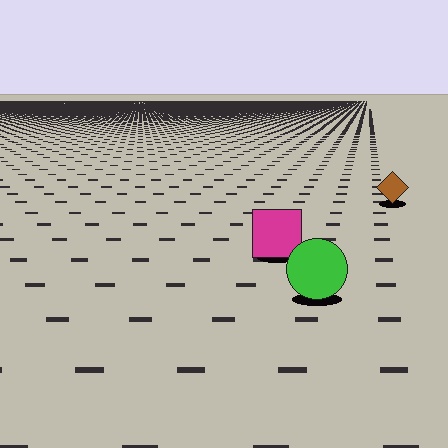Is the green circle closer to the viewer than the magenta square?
Yes. The green circle is closer — you can tell from the texture gradient: the ground texture is coarser near it.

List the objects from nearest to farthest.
From nearest to farthest: the green circle, the magenta square, the brown diamond.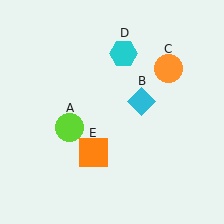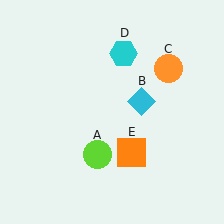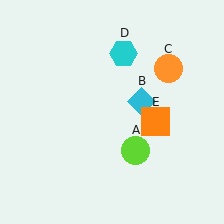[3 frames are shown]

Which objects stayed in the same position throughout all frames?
Cyan diamond (object B) and orange circle (object C) and cyan hexagon (object D) remained stationary.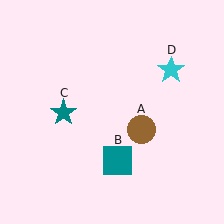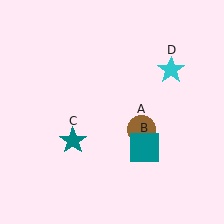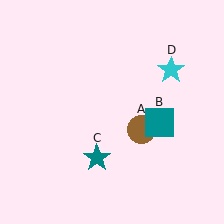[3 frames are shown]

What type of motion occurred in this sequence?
The teal square (object B), teal star (object C) rotated counterclockwise around the center of the scene.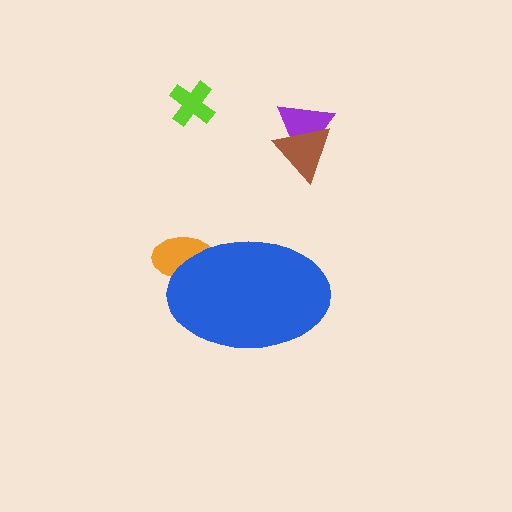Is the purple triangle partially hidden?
No, the purple triangle is fully visible.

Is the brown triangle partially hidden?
No, the brown triangle is fully visible.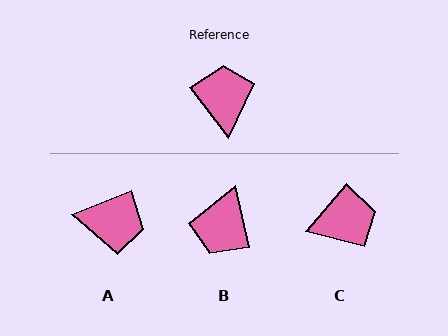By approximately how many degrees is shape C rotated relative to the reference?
Approximately 78 degrees clockwise.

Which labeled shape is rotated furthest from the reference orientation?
B, about 155 degrees away.